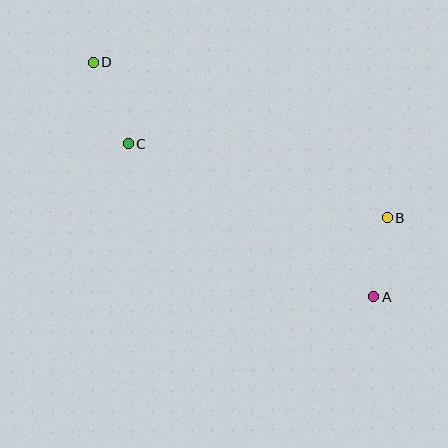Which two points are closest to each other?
Points A and B are closest to each other.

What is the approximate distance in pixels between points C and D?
The distance between C and D is approximately 88 pixels.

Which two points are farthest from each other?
Points A and D are farthest from each other.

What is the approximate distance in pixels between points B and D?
The distance between B and D is approximately 332 pixels.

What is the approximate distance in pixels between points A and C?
The distance between A and C is approximately 289 pixels.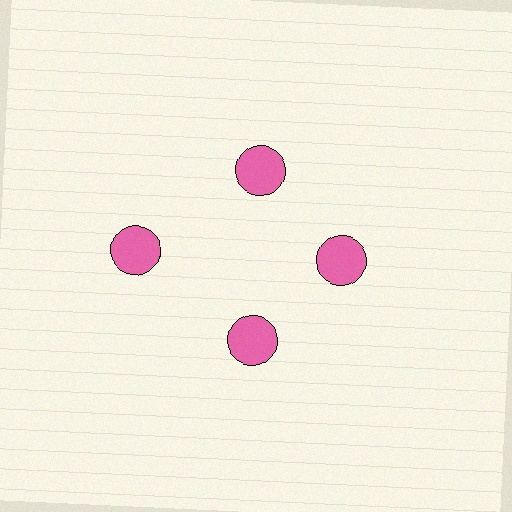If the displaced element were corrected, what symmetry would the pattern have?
It would have 4-fold rotational symmetry — the pattern would map onto itself every 90 degrees.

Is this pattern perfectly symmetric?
No. The 4 pink circles are arranged in a ring, but one element near the 9 o'clock position is pushed outward from the center, breaking the 4-fold rotational symmetry.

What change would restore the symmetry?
The symmetry would be restored by moving it inward, back onto the ring so that all 4 circles sit at equal angles and equal distance from the center.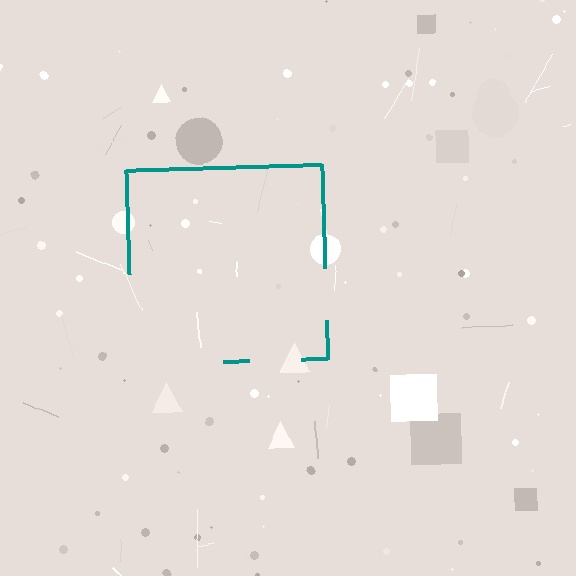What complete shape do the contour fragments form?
The contour fragments form a square.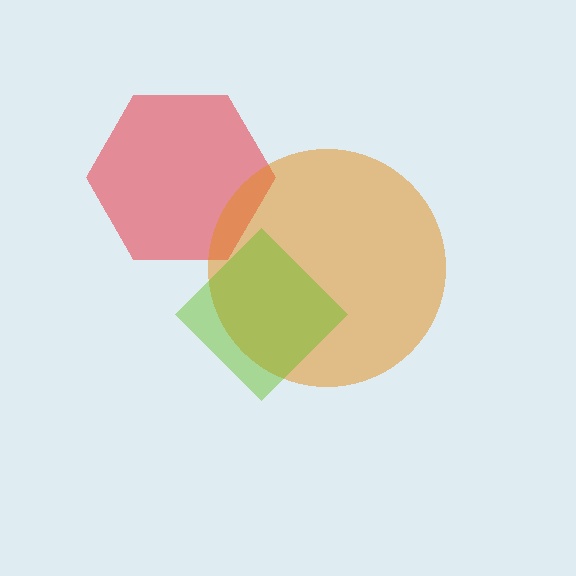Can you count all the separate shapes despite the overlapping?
Yes, there are 3 separate shapes.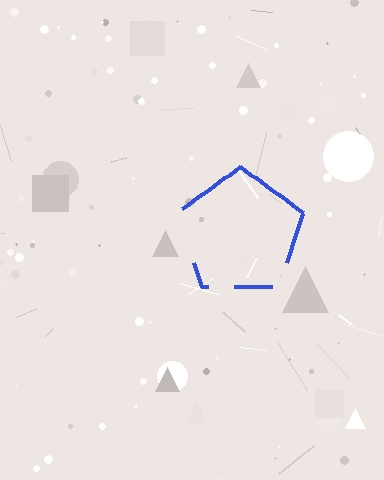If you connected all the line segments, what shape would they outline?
They would outline a pentagon.